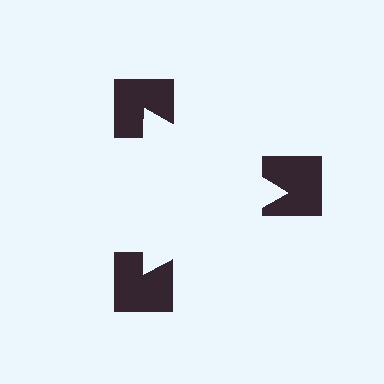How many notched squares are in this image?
There are 3 — one at each vertex of the illusory triangle.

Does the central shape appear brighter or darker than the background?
It typically appears slightly brighter than the background, even though no actual brightness change is drawn.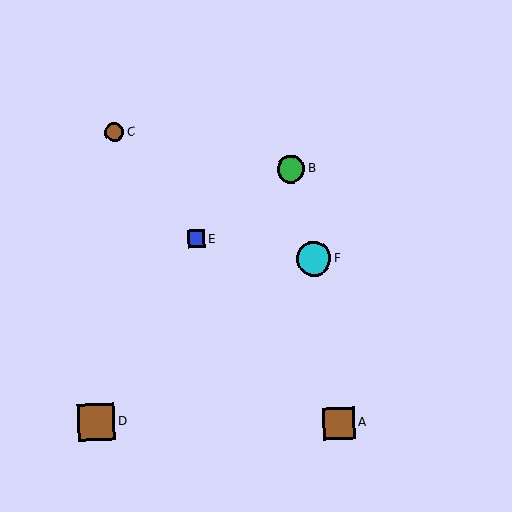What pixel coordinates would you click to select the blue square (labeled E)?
Click at (197, 239) to select the blue square E.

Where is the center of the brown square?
The center of the brown square is at (339, 423).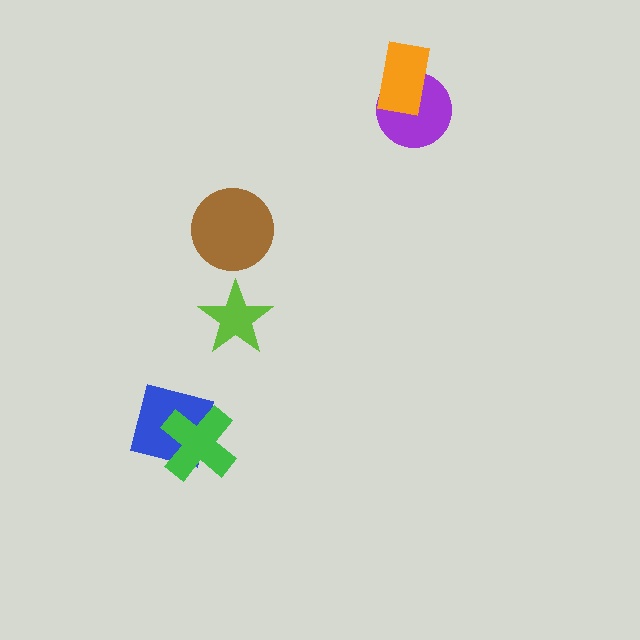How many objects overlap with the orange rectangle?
1 object overlaps with the orange rectangle.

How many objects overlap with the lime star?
0 objects overlap with the lime star.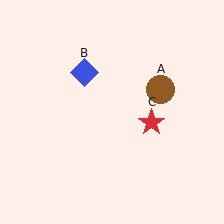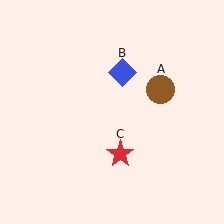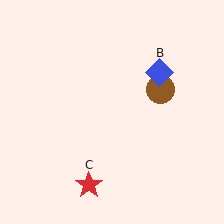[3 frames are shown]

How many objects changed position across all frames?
2 objects changed position: blue diamond (object B), red star (object C).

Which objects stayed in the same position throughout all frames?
Brown circle (object A) remained stationary.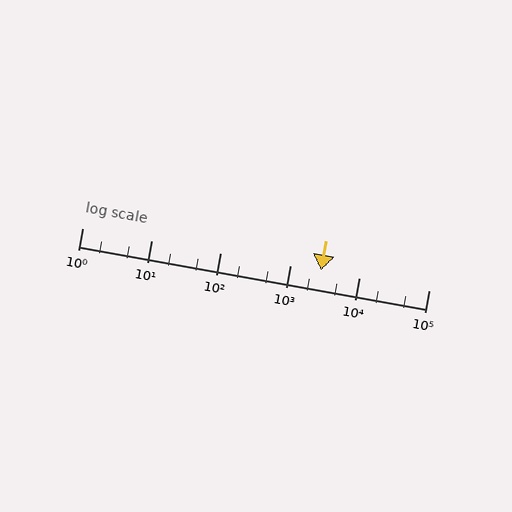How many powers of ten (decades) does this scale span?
The scale spans 5 decades, from 1 to 100000.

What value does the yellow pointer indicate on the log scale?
The pointer indicates approximately 2800.